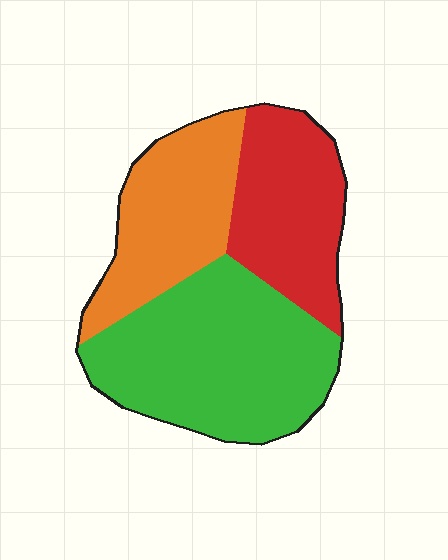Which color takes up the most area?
Green, at roughly 45%.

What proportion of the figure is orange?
Orange takes up between a quarter and a half of the figure.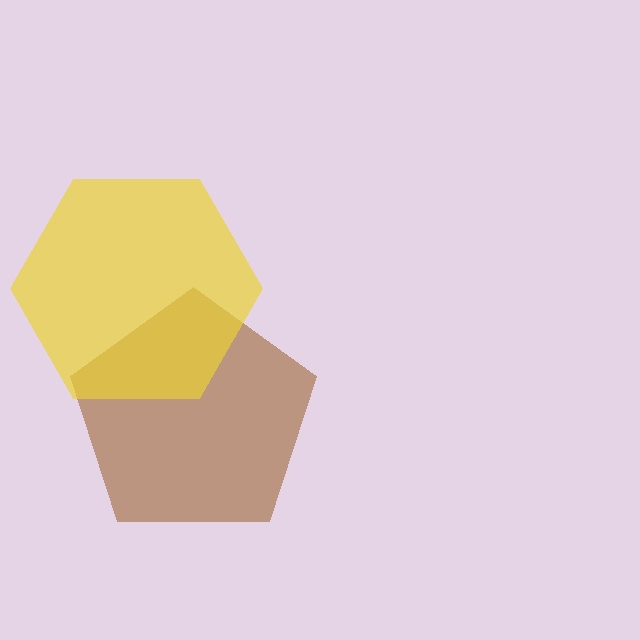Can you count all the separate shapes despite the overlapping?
Yes, there are 2 separate shapes.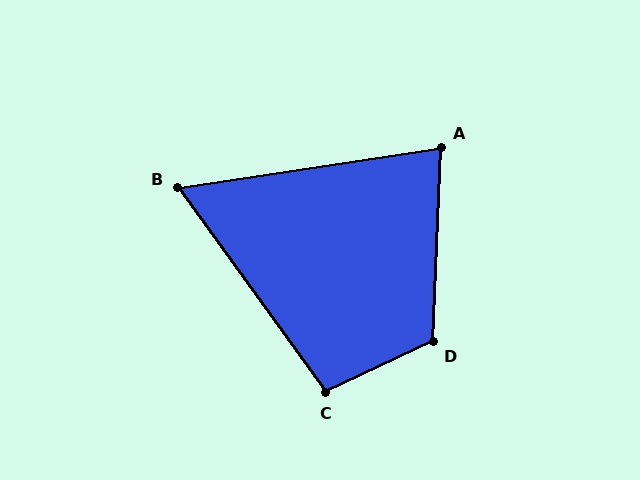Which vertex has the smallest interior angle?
B, at approximately 63 degrees.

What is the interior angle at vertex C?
Approximately 101 degrees (obtuse).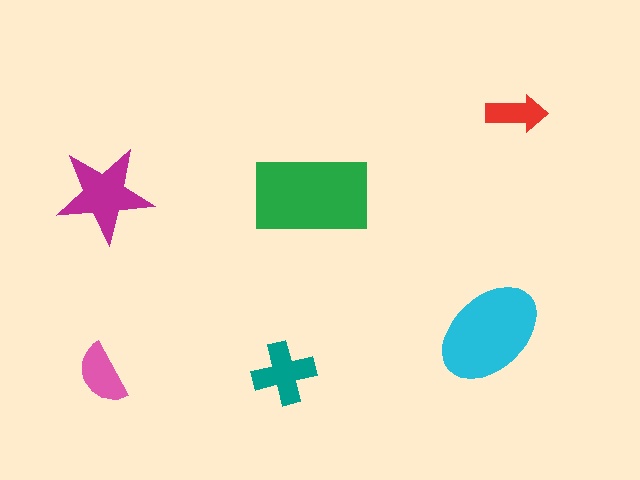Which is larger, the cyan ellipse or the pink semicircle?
The cyan ellipse.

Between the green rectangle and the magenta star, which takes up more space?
The green rectangle.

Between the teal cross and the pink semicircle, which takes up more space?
The teal cross.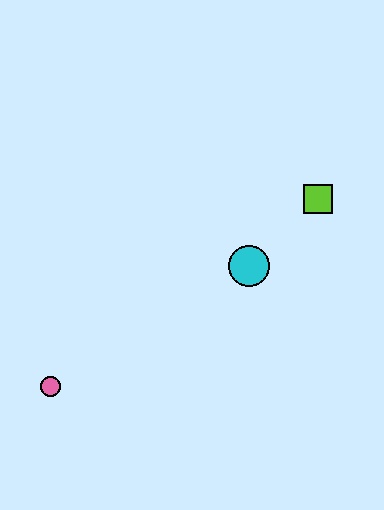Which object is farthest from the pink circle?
The lime square is farthest from the pink circle.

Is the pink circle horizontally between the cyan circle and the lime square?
No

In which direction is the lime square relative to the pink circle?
The lime square is to the right of the pink circle.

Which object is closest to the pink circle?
The cyan circle is closest to the pink circle.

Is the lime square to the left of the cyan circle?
No